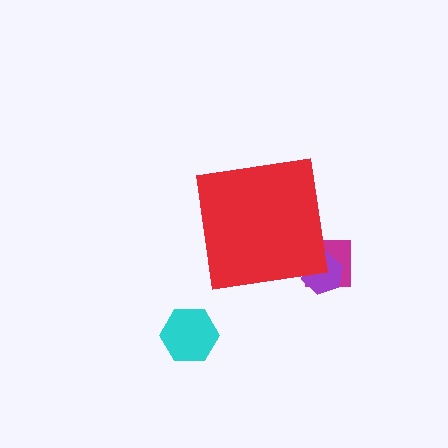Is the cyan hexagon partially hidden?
No, the cyan hexagon is fully visible.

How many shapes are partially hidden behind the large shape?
2 shapes are partially hidden.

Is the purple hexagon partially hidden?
Yes, the purple hexagon is partially hidden behind the red square.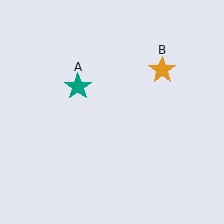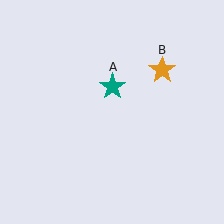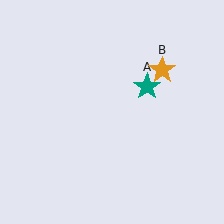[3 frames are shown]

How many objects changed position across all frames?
1 object changed position: teal star (object A).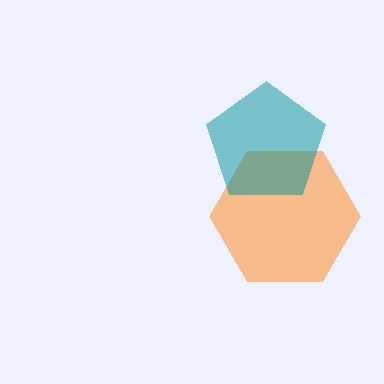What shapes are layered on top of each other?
The layered shapes are: an orange hexagon, a teal pentagon.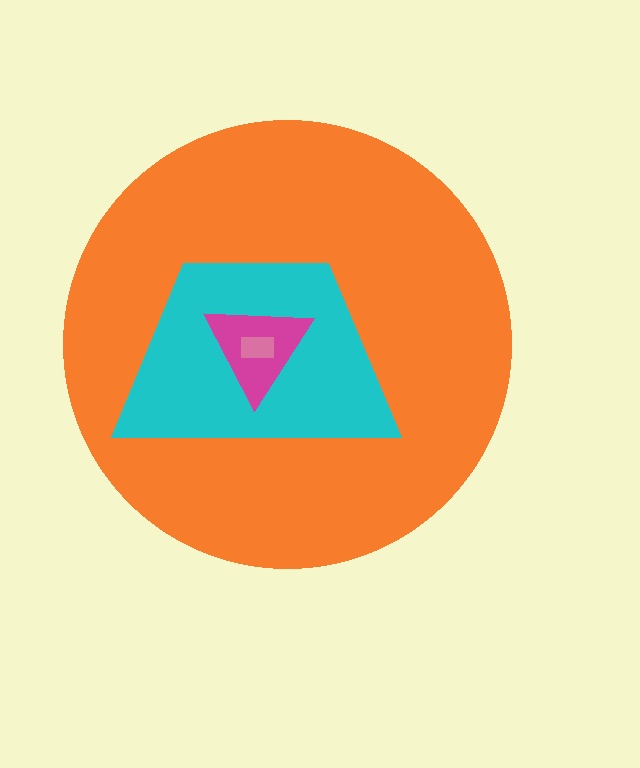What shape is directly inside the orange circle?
The cyan trapezoid.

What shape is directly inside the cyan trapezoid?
The magenta triangle.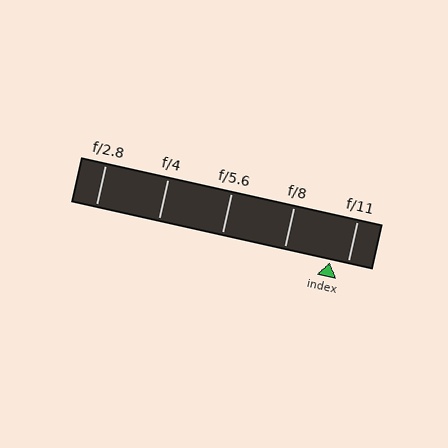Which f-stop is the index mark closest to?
The index mark is closest to f/11.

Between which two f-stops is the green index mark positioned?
The index mark is between f/8 and f/11.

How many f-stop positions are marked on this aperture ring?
There are 5 f-stop positions marked.